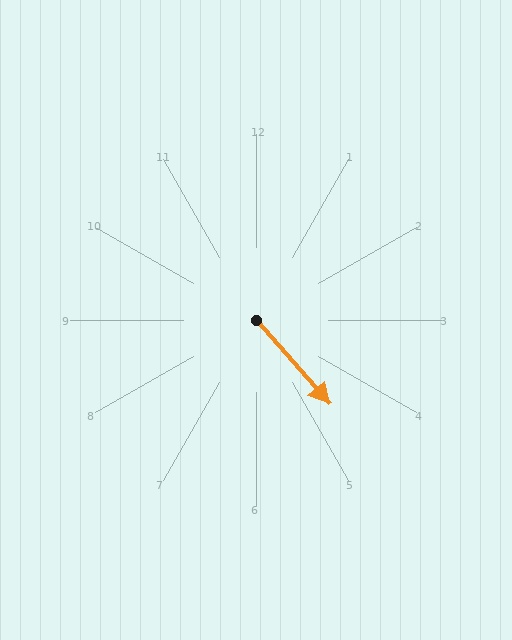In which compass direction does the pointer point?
Southeast.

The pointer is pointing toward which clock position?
Roughly 5 o'clock.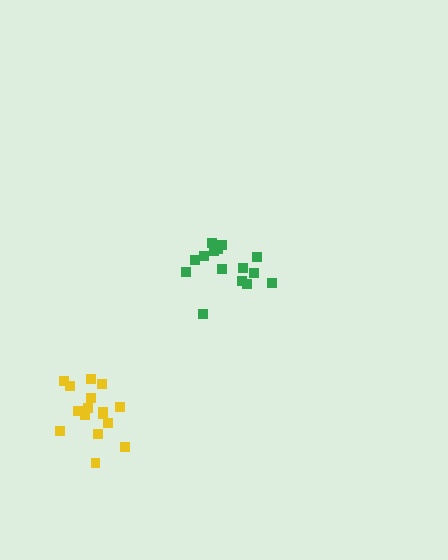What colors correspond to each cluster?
The clusters are colored: green, yellow.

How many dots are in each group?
Group 1: 15 dots, Group 2: 16 dots (31 total).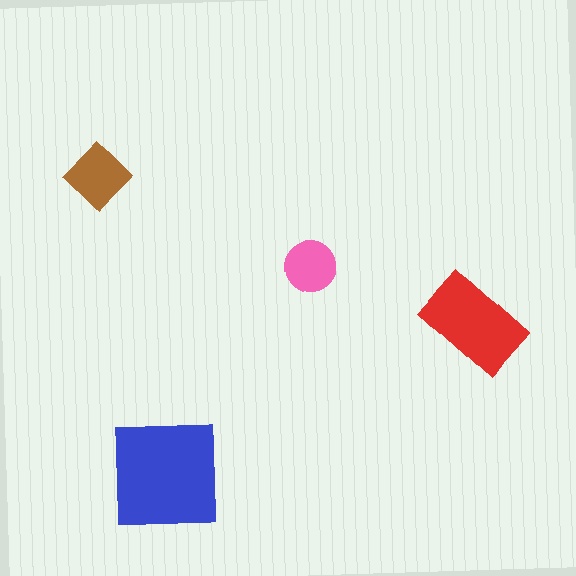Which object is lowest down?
The blue square is bottommost.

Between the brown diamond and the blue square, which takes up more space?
The blue square.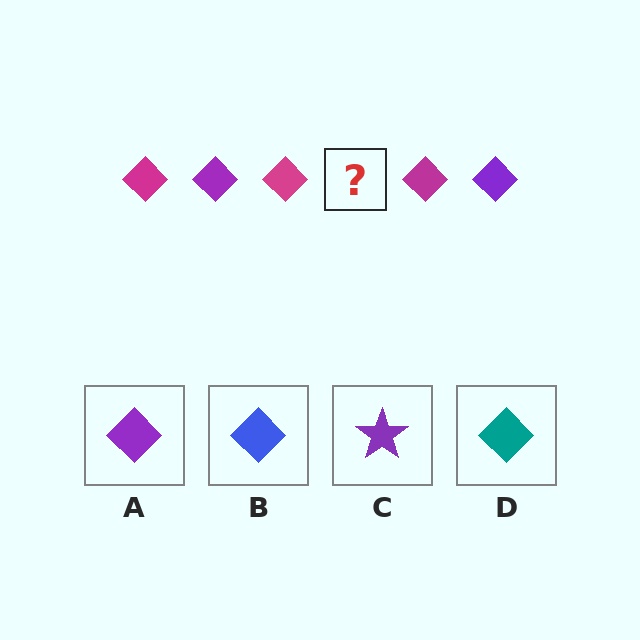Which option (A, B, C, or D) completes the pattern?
A.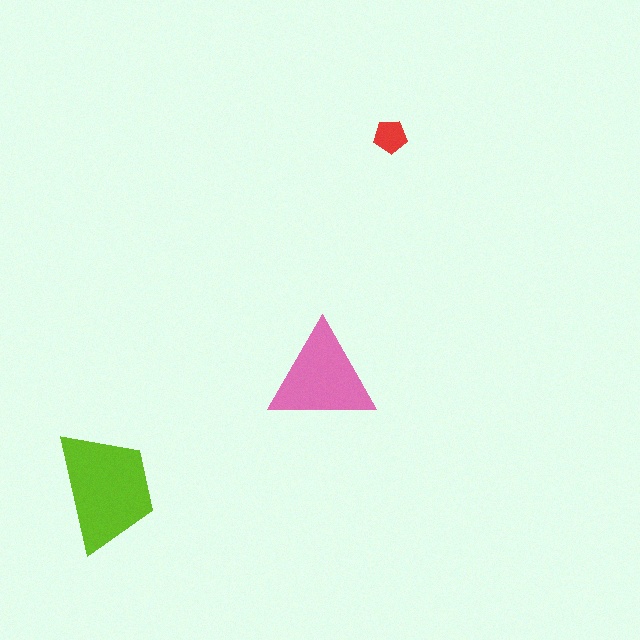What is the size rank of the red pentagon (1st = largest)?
3rd.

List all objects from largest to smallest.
The lime trapezoid, the pink triangle, the red pentagon.